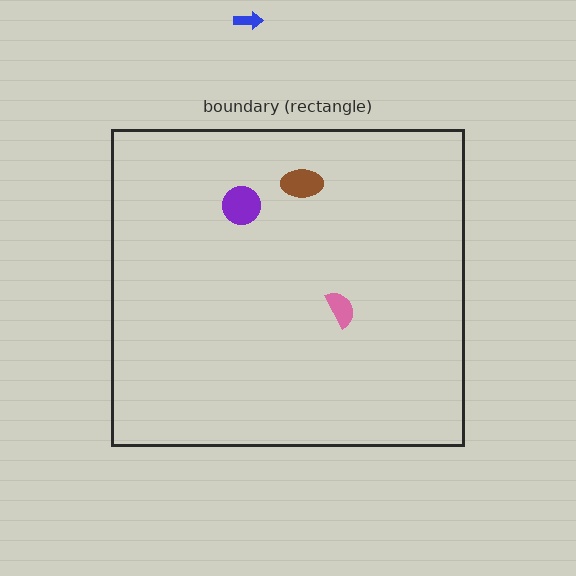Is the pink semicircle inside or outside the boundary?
Inside.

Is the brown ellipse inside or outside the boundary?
Inside.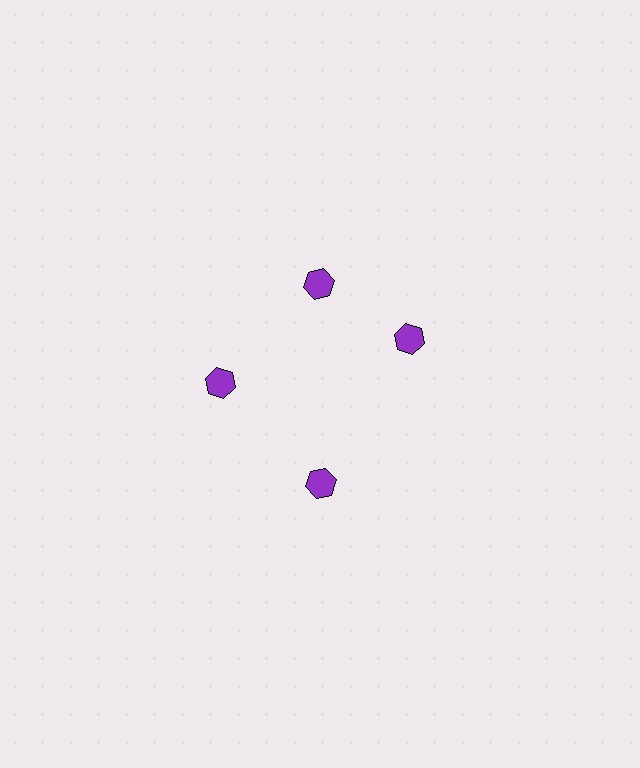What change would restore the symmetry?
The symmetry would be restored by rotating it back into even spacing with its neighbors so that all 4 hexagons sit at equal angles and equal distance from the center.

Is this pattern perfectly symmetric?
No. The 4 purple hexagons are arranged in a ring, but one element near the 3 o'clock position is rotated out of alignment along the ring, breaking the 4-fold rotational symmetry.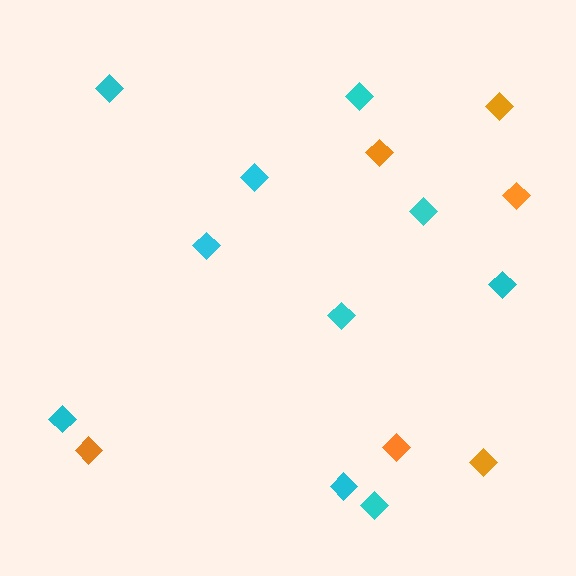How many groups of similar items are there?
There are 2 groups: one group of cyan diamonds (10) and one group of orange diamonds (6).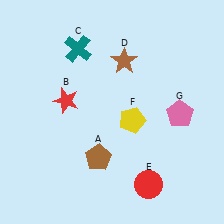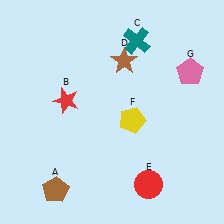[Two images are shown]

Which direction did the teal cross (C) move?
The teal cross (C) moved right.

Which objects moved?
The objects that moved are: the brown pentagon (A), the teal cross (C), the pink pentagon (G).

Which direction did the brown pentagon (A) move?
The brown pentagon (A) moved left.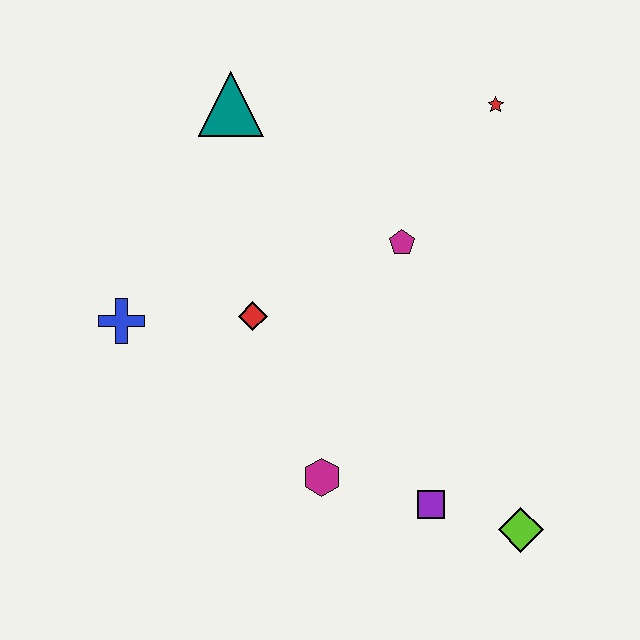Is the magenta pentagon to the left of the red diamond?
No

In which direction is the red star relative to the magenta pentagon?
The red star is above the magenta pentagon.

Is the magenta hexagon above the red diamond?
No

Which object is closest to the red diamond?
The blue cross is closest to the red diamond.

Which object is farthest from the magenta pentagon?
The lime diamond is farthest from the magenta pentagon.